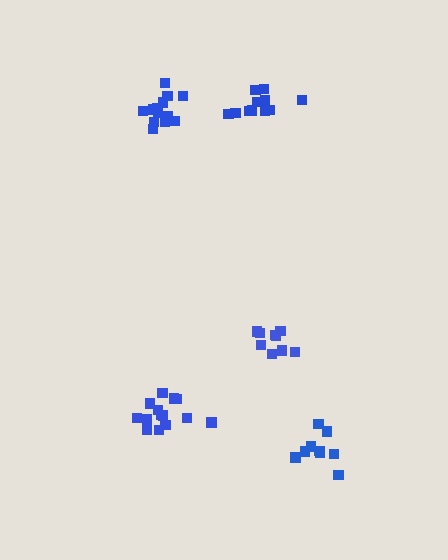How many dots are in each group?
Group 1: 9 dots, Group 2: 14 dots, Group 3: 9 dots, Group 4: 14 dots, Group 5: 12 dots (58 total).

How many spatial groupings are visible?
There are 5 spatial groupings.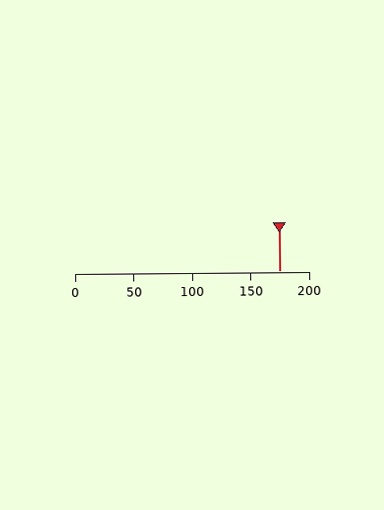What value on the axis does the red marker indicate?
The marker indicates approximately 175.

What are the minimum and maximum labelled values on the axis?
The axis runs from 0 to 200.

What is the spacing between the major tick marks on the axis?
The major ticks are spaced 50 apart.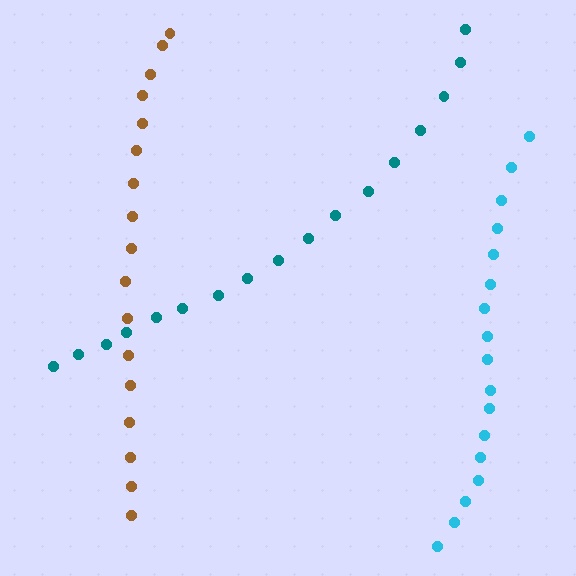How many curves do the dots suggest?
There are 3 distinct paths.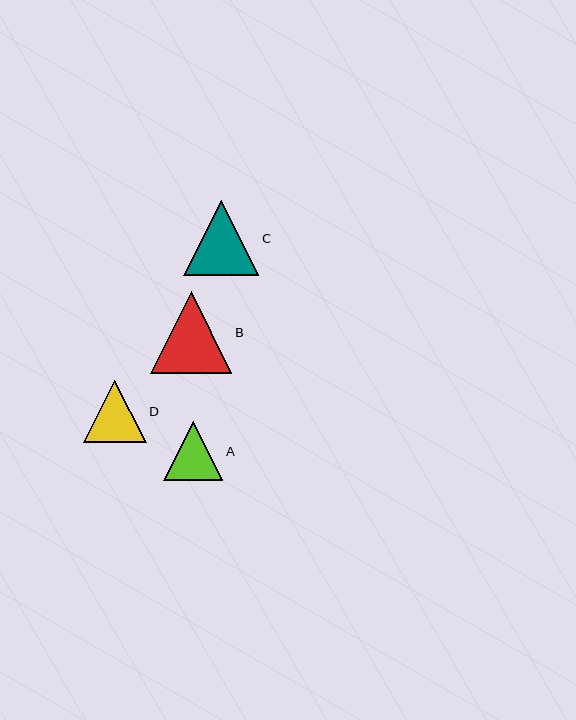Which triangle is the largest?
Triangle B is the largest with a size of approximately 82 pixels.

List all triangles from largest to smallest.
From largest to smallest: B, C, D, A.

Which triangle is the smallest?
Triangle A is the smallest with a size of approximately 59 pixels.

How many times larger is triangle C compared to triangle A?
Triangle C is approximately 1.3 times the size of triangle A.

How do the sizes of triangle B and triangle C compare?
Triangle B and triangle C are approximately the same size.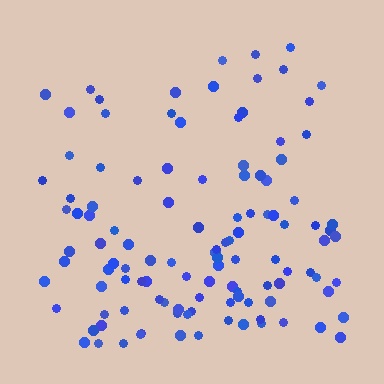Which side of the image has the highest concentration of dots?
The bottom.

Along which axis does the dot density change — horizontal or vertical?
Vertical.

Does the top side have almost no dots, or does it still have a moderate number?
Still a moderate number, just noticeably fewer than the bottom.